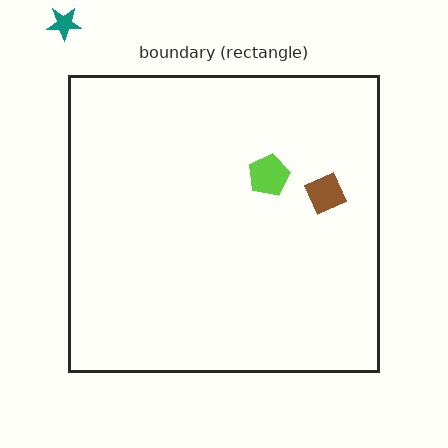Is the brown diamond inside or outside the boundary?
Inside.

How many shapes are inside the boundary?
2 inside, 1 outside.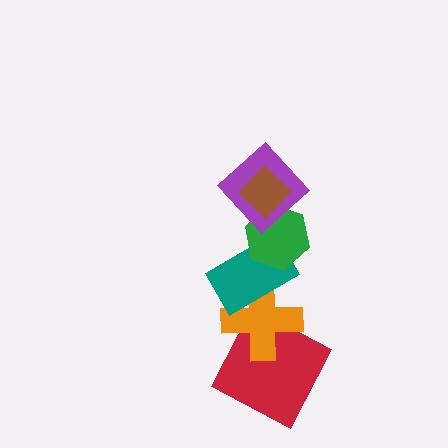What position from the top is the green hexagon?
The green hexagon is 3rd from the top.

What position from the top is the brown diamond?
The brown diamond is 1st from the top.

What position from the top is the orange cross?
The orange cross is 5th from the top.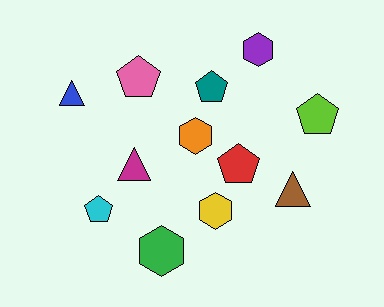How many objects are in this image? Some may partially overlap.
There are 12 objects.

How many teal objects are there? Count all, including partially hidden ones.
There is 1 teal object.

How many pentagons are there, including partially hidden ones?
There are 5 pentagons.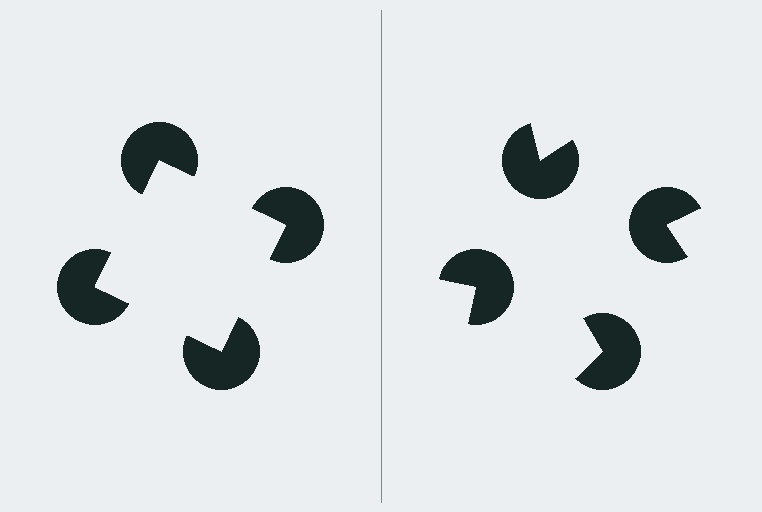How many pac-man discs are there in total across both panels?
8 — 4 on each side.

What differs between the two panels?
The pac-man discs are positioned identically on both sides; only the wedge orientations differ. On the left they align to a square; on the right they are misaligned.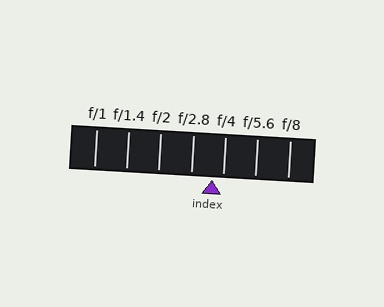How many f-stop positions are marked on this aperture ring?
There are 7 f-stop positions marked.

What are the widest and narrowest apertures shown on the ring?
The widest aperture shown is f/1 and the narrowest is f/8.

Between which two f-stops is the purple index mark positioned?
The index mark is between f/2.8 and f/4.